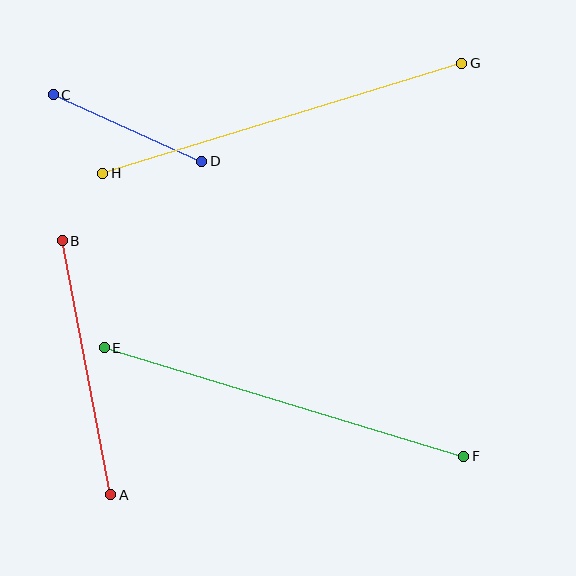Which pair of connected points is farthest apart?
Points E and F are farthest apart.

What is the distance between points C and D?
The distance is approximately 163 pixels.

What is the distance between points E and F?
The distance is approximately 375 pixels.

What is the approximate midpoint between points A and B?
The midpoint is at approximately (87, 368) pixels.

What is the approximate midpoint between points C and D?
The midpoint is at approximately (128, 128) pixels.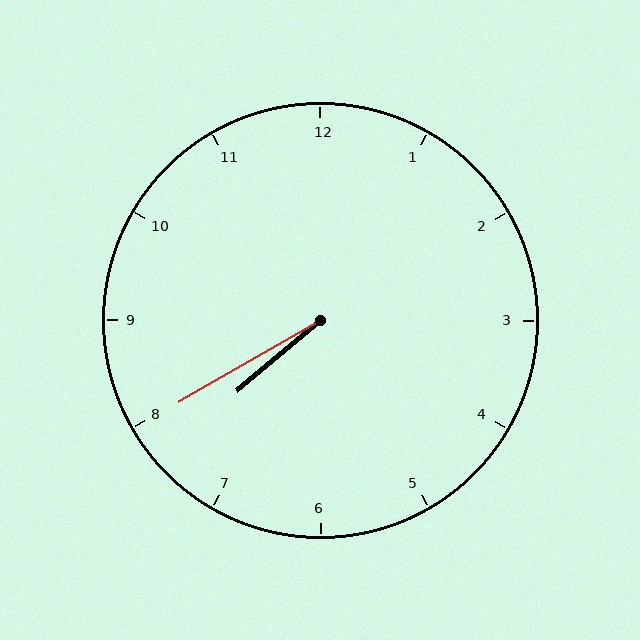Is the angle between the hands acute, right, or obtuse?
It is acute.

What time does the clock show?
7:40.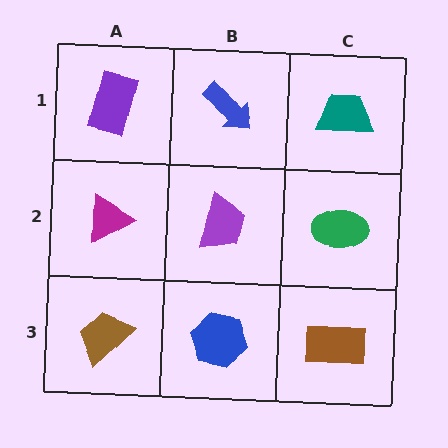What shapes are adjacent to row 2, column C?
A teal trapezoid (row 1, column C), a brown rectangle (row 3, column C), a purple trapezoid (row 2, column B).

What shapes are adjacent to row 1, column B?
A purple trapezoid (row 2, column B), a purple rectangle (row 1, column A), a teal trapezoid (row 1, column C).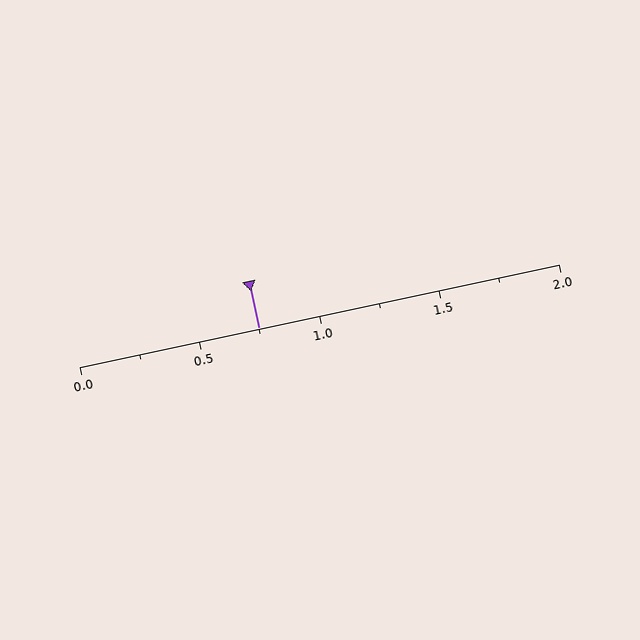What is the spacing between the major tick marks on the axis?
The major ticks are spaced 0.5 apart.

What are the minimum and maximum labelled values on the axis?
The axis runs from 0.0 to 2.0.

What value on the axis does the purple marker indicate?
The marker indicates approximately 0.75.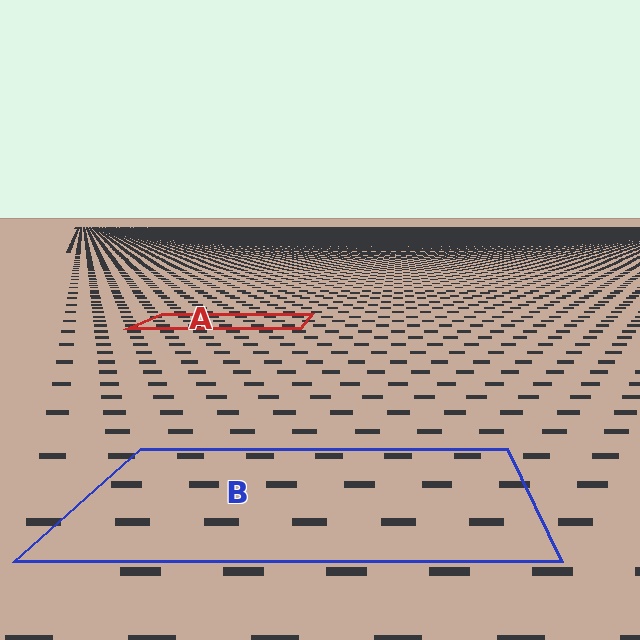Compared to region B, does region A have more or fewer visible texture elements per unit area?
Region A has more texture elements per unit area — they are packed more densely because it is farther away.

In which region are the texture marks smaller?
The texture marks are smaller in region A, because it is farther away.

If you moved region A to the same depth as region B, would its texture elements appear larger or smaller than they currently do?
They would appear larger. At a closer depth, the same texture elements are projected at a bigger on-screen size.